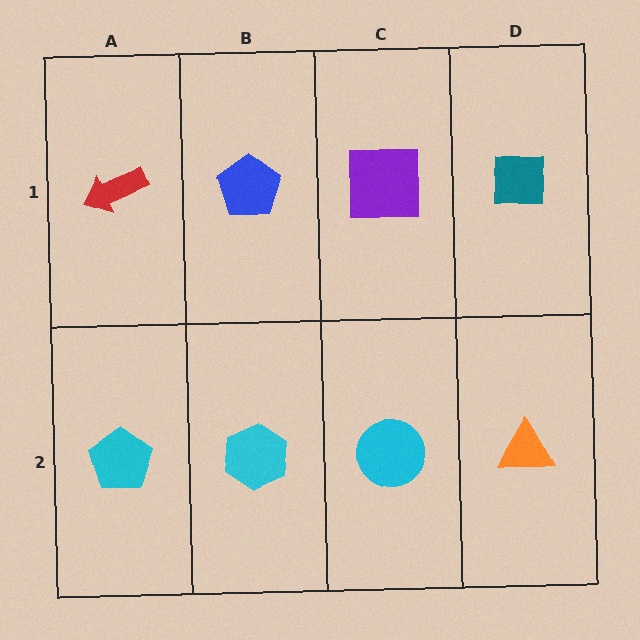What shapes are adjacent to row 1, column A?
A cyan pentagon (row 2, column A), a blue pentagon (row 1, column B).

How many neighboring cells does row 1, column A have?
2.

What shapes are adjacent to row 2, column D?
A teal square (row 1, column D), a cyan circle (row 2, column C).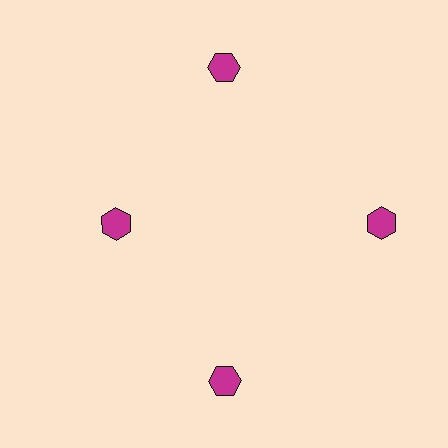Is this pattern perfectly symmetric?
No. The 4 magenta hexagons are arranged in a ring, but one element near the 9 o'clock position is pulled inward toward the center, breaking the 4-fold rotational symmetry.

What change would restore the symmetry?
The symmetry would be restored by moving it outward, back onto the ring so that all 4 hexagons sit at equal angles and equal distance from the center.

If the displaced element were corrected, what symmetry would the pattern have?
It would have 4-fold rotational symmetry — the pattern would map onto itself every 90 degrees.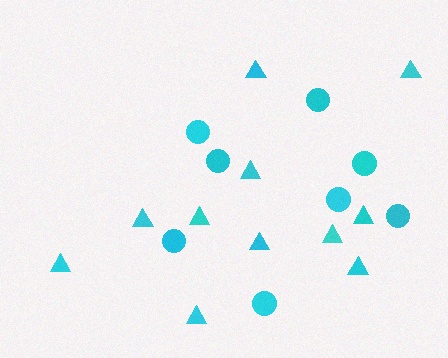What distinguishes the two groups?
There are 2 groups: one group of circles (8) and one group of triangles (11).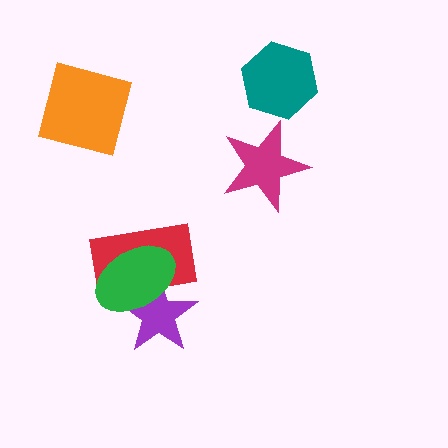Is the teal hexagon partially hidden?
No, no other shape covers it.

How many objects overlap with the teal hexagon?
0 objects overlap with the teal hexagon.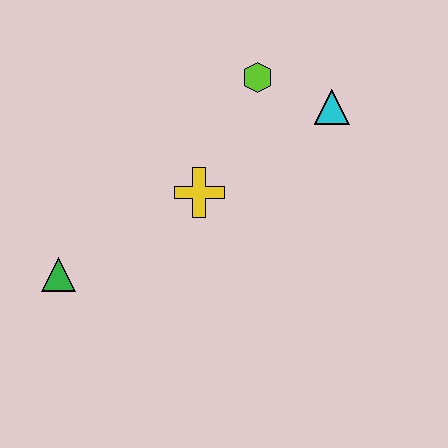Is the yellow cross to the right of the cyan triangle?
No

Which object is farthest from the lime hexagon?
The green triangle is farthest from the lime hexagon.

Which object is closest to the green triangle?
The yellow cross is closest to the green triangle.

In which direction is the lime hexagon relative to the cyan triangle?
The lime hexagon is to the left of the cyan triangle.